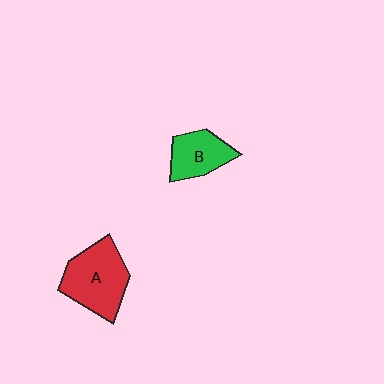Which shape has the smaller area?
Shape B (green).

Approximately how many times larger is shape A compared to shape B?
Approximately 1.6 times.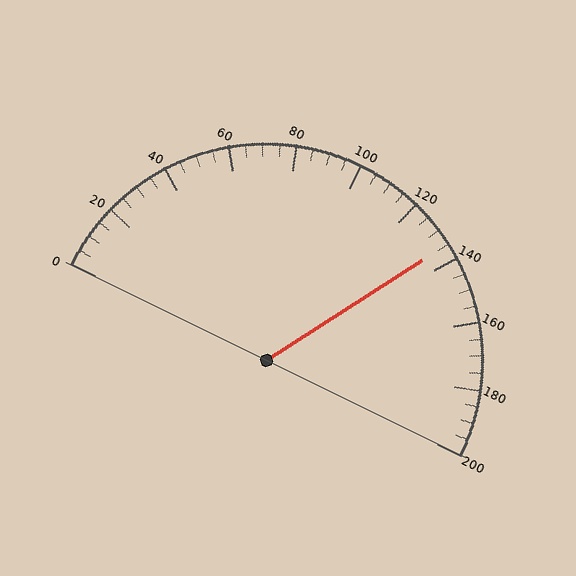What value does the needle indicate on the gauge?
The needle indicates approximately 135.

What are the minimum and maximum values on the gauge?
The gauge ranges from 0 to 200.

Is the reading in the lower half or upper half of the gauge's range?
The reading is in the upper half of the range (0 to 200).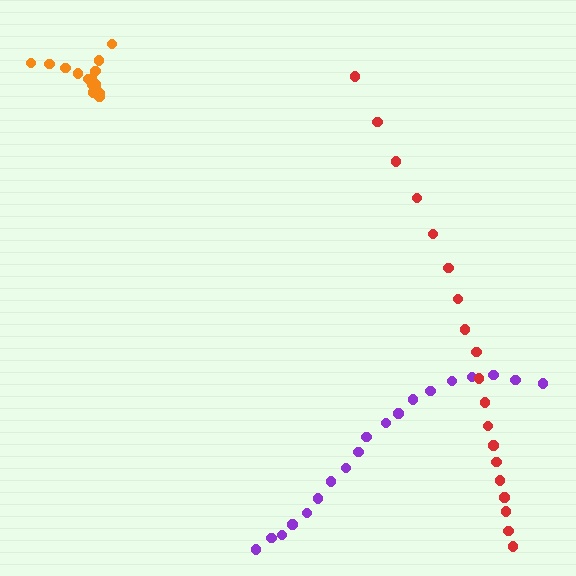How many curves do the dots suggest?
There are 3 distinct paths.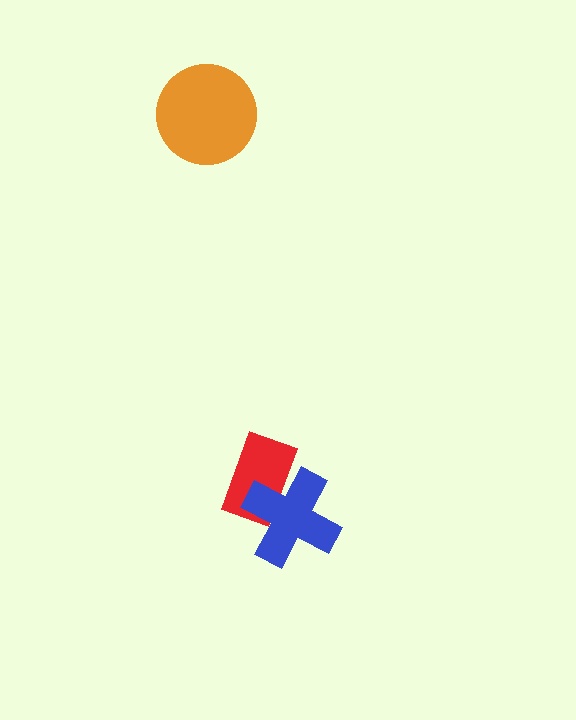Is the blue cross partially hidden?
No, no other shape covers it.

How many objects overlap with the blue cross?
1 object overlaps with the blue cross.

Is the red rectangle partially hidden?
Yes, it is partially covered by another shape.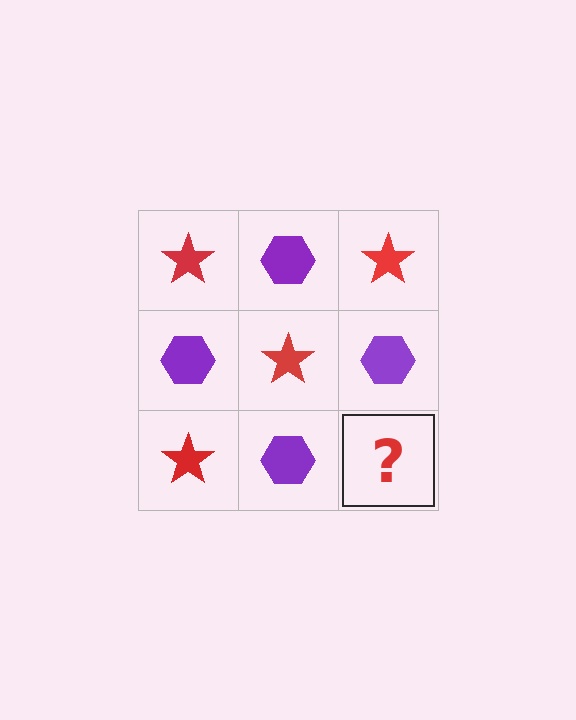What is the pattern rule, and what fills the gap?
The rule is that it alternates red star and purple hexagon in a checkerboard pattern. The gap should be filled with a red star.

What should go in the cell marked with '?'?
The missing cell should contain a red star.